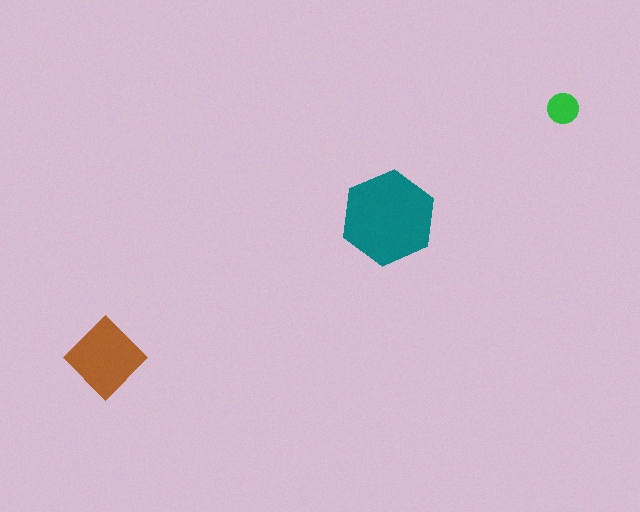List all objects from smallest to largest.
The green circle, the brown diamond, the teal hexagon.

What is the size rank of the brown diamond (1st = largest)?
2nd.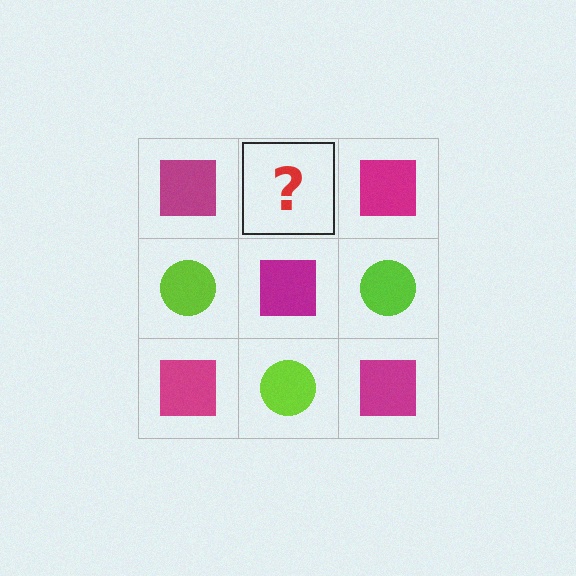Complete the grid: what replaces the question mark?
The question mark should be replaced with a lime circle.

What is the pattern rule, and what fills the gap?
The rule is that it alternates magenta square and lime circle in a checkerboard pattern. The gap should be filled with a lime circle.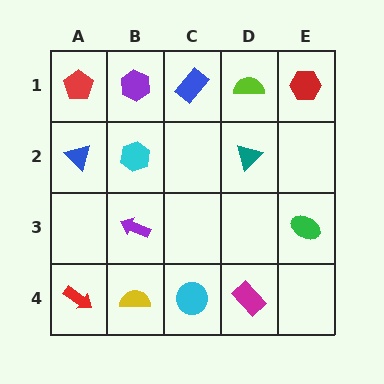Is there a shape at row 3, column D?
No, that cell is empty.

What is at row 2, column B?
A cyan hexagon.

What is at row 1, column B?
A purple hexagon.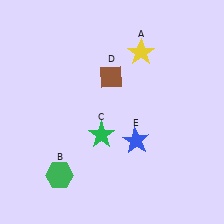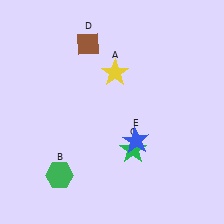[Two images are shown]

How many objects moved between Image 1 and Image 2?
3 objects moved between the two images.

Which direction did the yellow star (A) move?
The yellow star (A) moved left.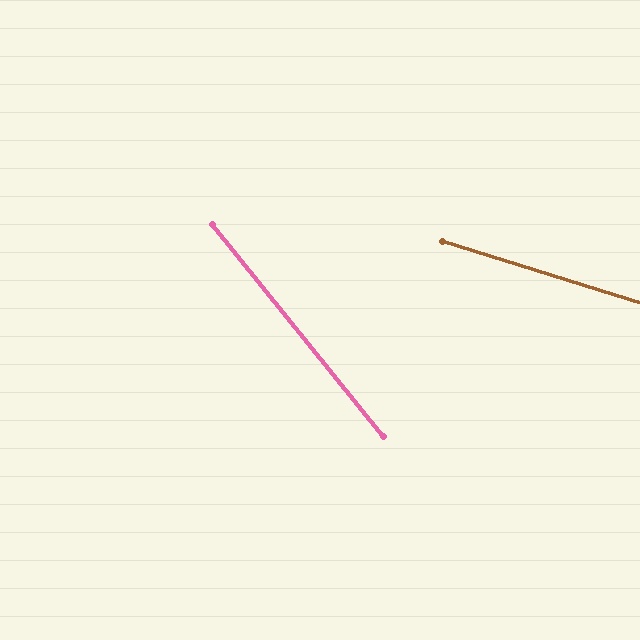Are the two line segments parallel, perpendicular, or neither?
Neither parallel nor perpendicular — they differ by about 34°.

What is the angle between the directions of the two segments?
Approximately 34 degrees.